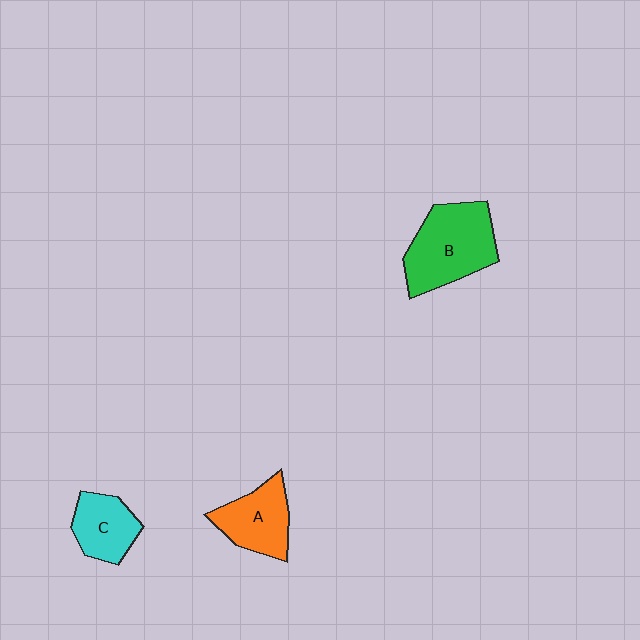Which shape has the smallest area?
Shape C (cyan).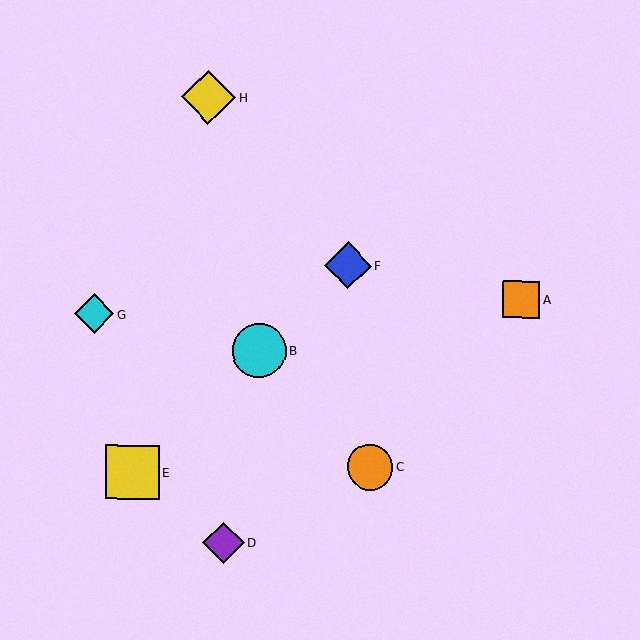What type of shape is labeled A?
Shape A is an orange square.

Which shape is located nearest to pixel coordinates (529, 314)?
The orange square (labeled A) at (522, 299) is nearest to that location.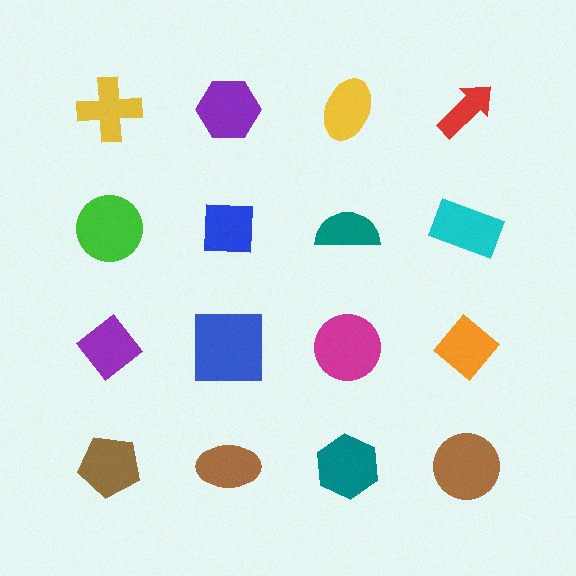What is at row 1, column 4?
A red arrow.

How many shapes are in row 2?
4 shapes.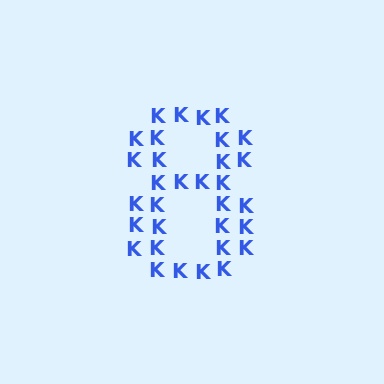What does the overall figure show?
The overall figure shows the digit 8.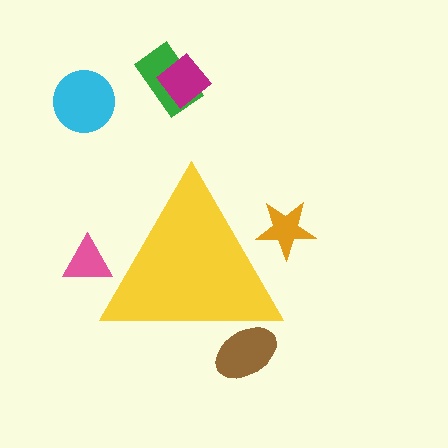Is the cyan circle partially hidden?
No, the cyan circle is fully visible.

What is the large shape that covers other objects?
A yellow triangle.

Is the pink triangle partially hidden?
Yes, the pink triangle is partially hidden behind the yellow triangle.